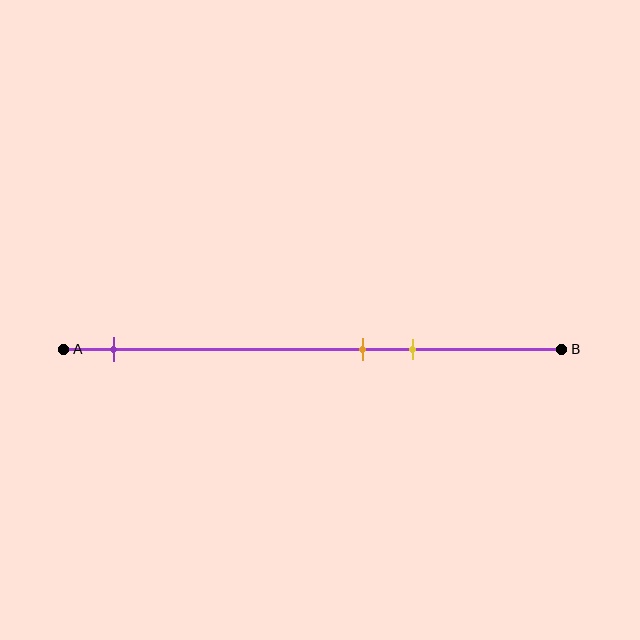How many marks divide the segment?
There are 3 marks dividing the segment.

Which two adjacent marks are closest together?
The orange and yellow marks are the closest adjacent pair.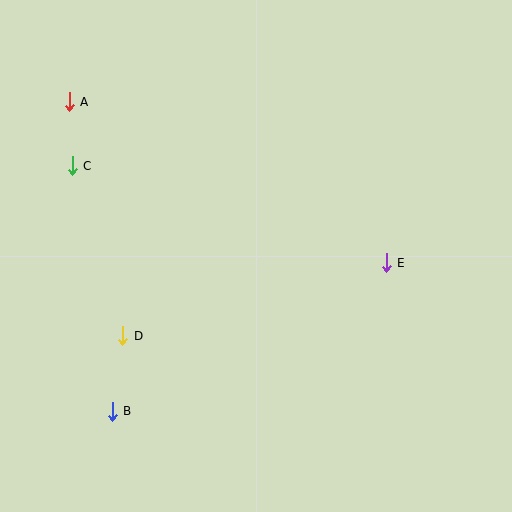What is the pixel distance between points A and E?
The distance between A and E is 356 pixels.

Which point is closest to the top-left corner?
Point A is closest to the top-left corner.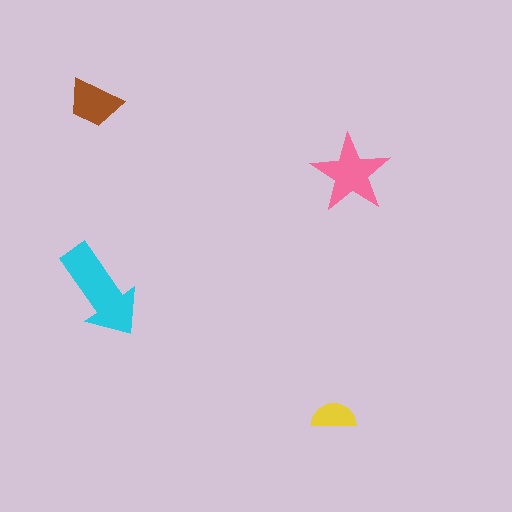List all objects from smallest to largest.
The yellow semicircle, the brown trapezoid, the pink star, the cyan arrow.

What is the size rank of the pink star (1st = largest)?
2nd.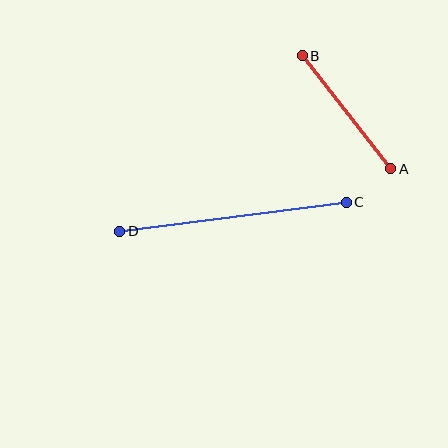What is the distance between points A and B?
The distance is approximately 143 pixels.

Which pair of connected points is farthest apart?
Points C and D are farthest apart.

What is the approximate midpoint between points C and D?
The midpoint is at approximately (233, 217) pixels.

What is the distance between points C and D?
The distance is approximately 229 pixels.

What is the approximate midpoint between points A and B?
The midpoint is at approximately (346, 112) pixels.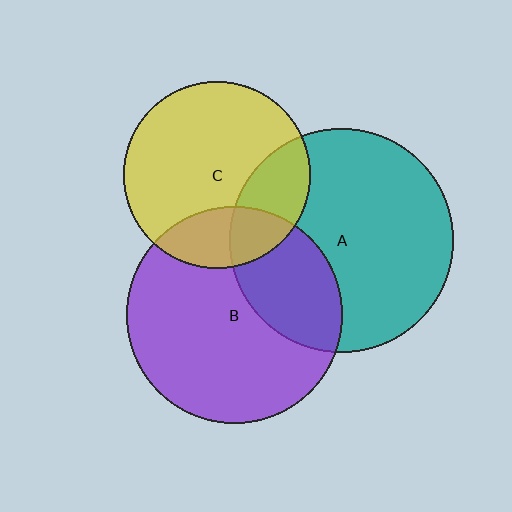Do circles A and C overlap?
Yes.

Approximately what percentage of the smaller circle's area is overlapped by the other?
Approximately 25%.